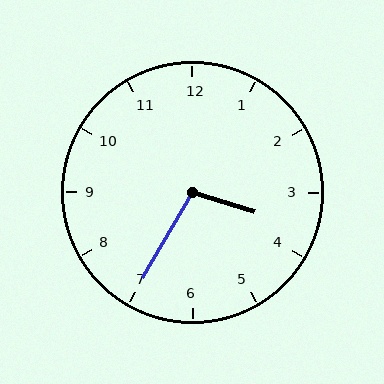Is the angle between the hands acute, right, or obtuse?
It is obtuse.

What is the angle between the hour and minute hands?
Approximately 102 degrees.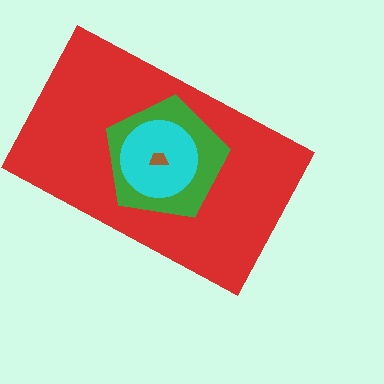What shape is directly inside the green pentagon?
The cyan circle.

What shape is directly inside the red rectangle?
The green pentagon.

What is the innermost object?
The brown trapezoid.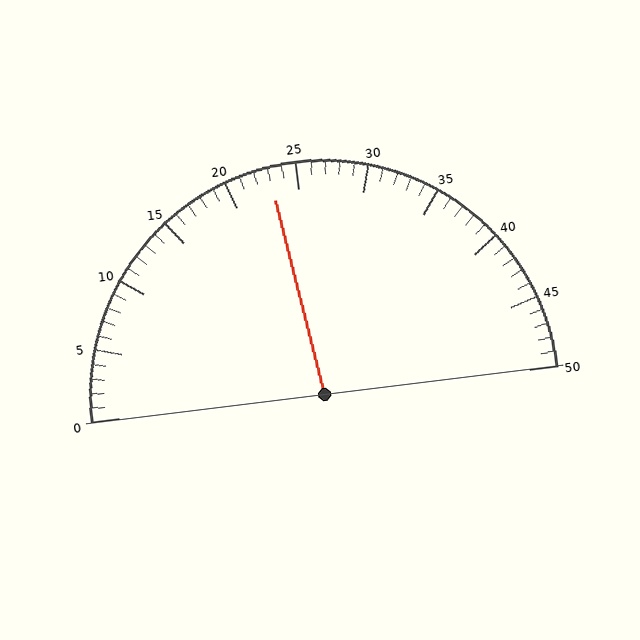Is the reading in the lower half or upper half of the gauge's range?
The reading is in the lower half of the range (0 to 50).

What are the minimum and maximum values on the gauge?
The gauge ranges from 0 to 50.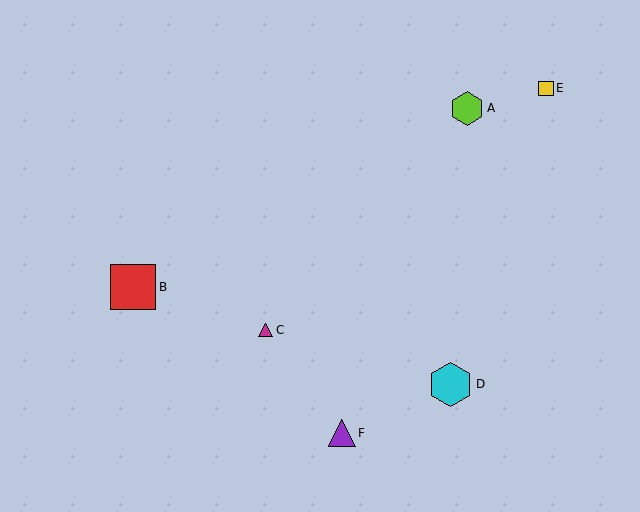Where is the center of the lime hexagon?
The center of the lime hexagon is at (467, 108).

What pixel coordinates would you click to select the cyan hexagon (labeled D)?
Click at (451, 384) to select the cyan hexagon D.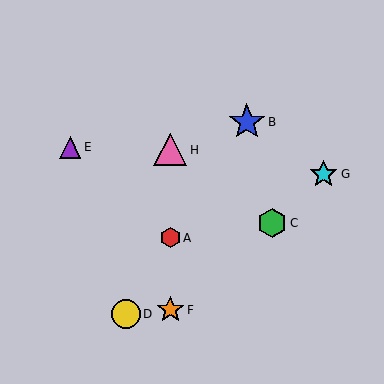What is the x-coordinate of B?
Object B is at x≈247.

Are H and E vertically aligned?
No, H is at x≈170 and E is at x≈70.